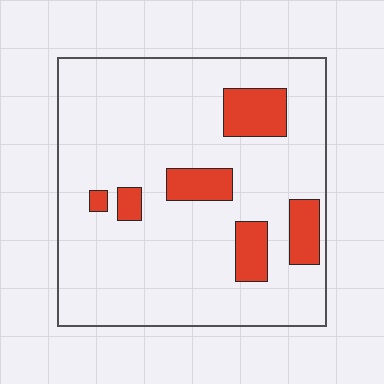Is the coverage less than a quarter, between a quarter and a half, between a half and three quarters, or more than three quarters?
Less than a quarter.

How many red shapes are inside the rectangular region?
6.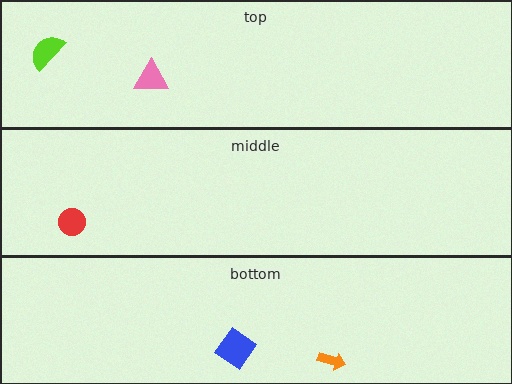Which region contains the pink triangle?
The top region.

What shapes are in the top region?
The lime semicircle, the pink triangle.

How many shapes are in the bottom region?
2.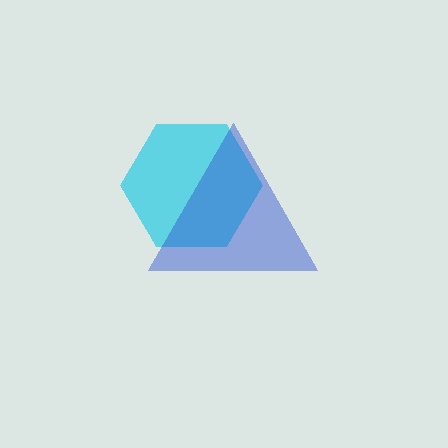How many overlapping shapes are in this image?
There are 2 overlapping shapes in the image.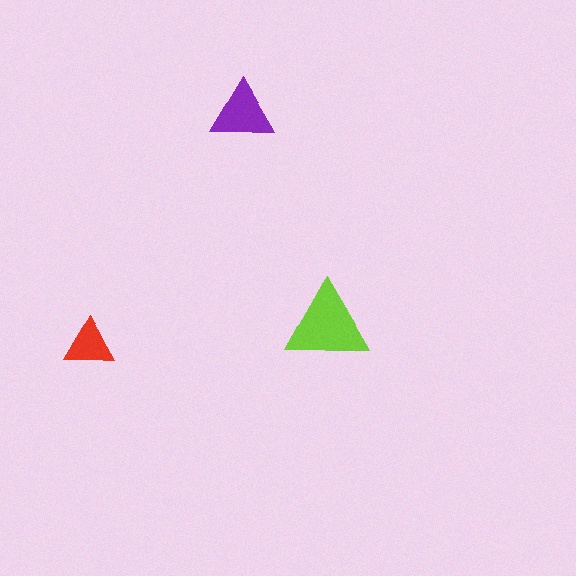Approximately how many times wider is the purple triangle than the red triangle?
About 1.5 times wider.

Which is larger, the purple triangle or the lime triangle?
The lime one.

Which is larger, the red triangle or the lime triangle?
The lime one.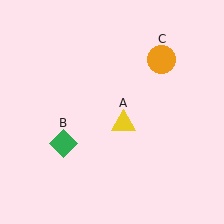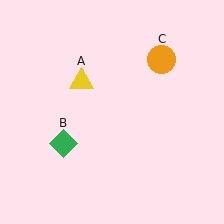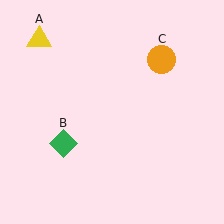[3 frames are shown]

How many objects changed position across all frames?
1 object changed position: yellow triangle (object A).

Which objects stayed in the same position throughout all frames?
Green diamond (object B) and orange circle (object C) remained stationary.